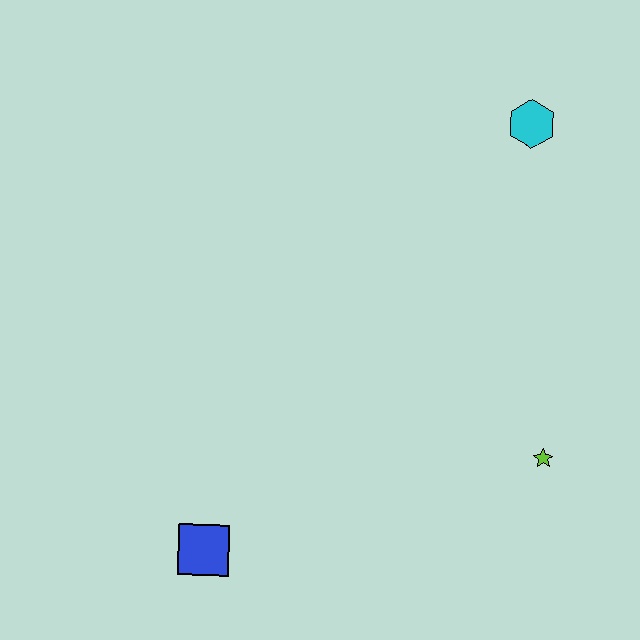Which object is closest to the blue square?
The lime star is closest to the blue square.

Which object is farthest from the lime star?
The blue square is farthest from the lime star.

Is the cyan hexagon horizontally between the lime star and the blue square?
Yes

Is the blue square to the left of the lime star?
Yes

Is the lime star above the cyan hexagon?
No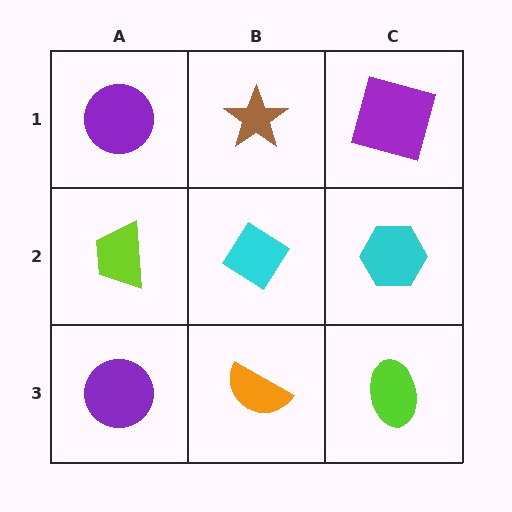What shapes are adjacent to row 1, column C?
A cyan hexagon (row 2, column C), a brown star (row 1, column B).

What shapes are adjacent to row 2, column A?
A purple circle (row 1, column A), a purple circle (row 3, column A), a cyan diamond (row 2, column B).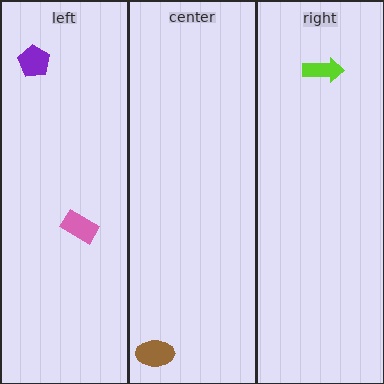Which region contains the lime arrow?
The right region.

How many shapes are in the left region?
2.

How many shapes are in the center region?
1.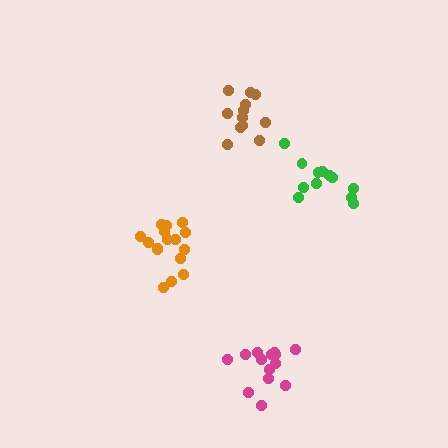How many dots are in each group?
Group 1: 16 dots, Group 2: 14 dots, Group 3: 12 dots, Group 4: 12 dots (54 total).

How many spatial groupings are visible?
There are 4 spatial groupings.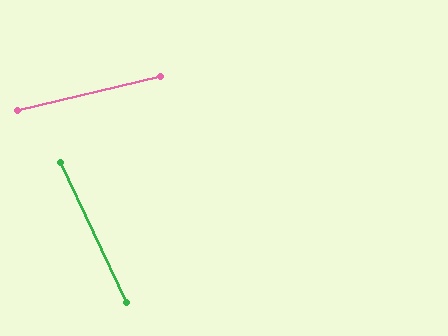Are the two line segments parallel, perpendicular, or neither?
Neither parallel nor perpendicular — they differ by about 78°.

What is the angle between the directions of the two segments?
Approximately 78 degrees.